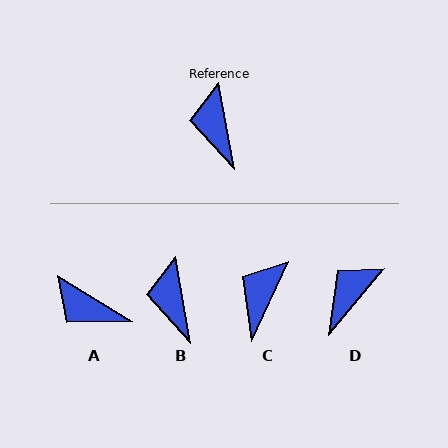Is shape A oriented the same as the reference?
No, it is off by about 48 degrees.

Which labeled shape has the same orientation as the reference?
B.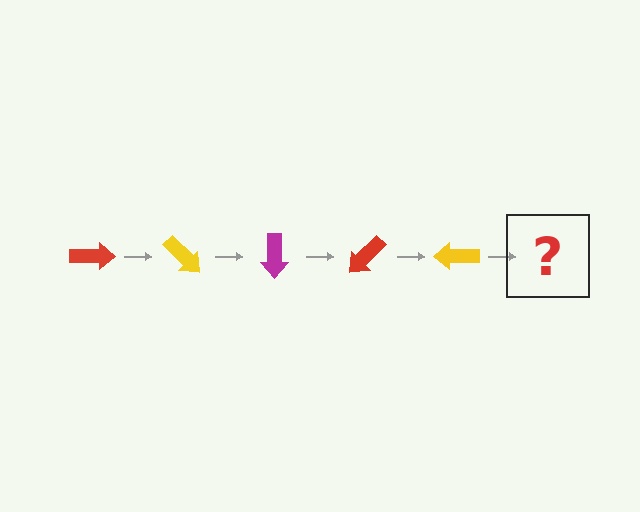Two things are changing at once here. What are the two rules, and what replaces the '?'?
The two rules are that it rotates 45 degrees each step and the color cycles through red, yellow, and magenta. The '?' should be a magenta arrow, rotated 225 degrees from the start.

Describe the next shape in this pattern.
It should be a magenta arrow, rotated 225 degrees from the start.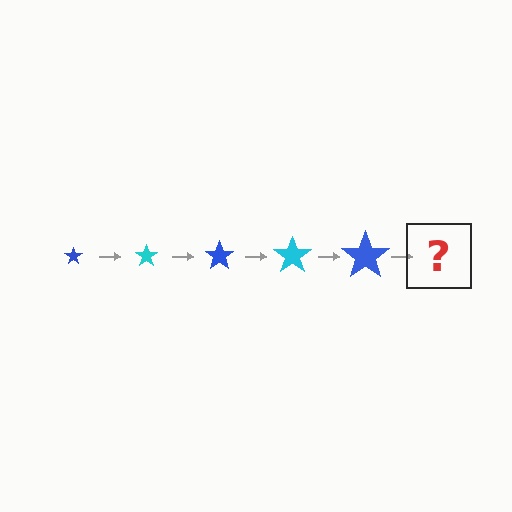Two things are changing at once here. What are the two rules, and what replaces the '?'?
The two rules are that the star grows larger each step and the color cycles through blue and cyan. The '?' should be a cyan star, larger than the previous one.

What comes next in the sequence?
The next element should be a cyan star, larger than the previous one.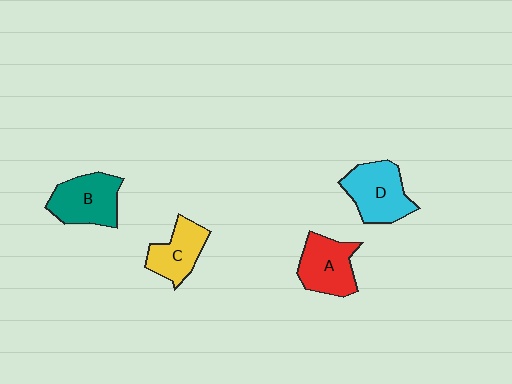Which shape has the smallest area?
Shape C (yellow).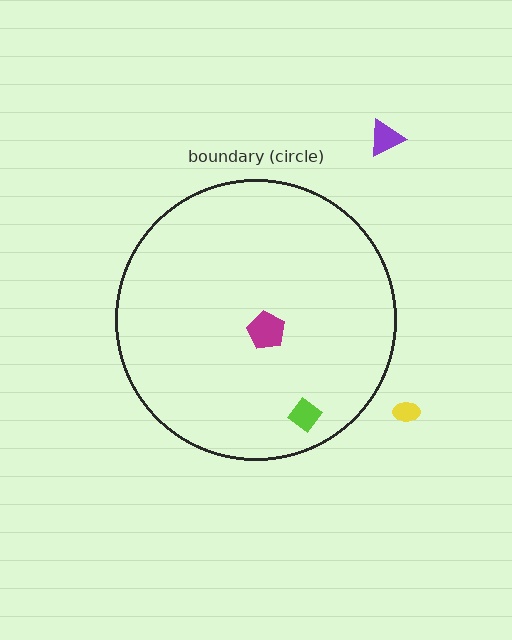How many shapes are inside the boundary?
2 inside, 2 outside.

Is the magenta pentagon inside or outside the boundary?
Inside.